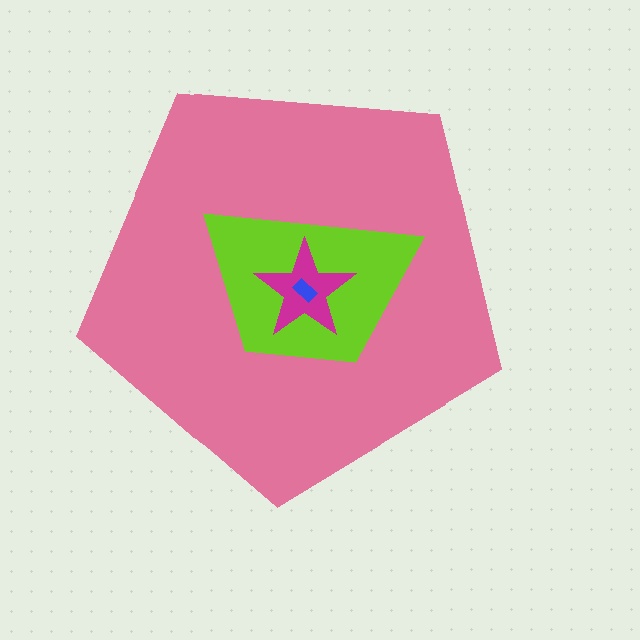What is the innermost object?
The blue rectangle.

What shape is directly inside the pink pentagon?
The lime trapezoid.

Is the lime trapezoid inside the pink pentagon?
Yes.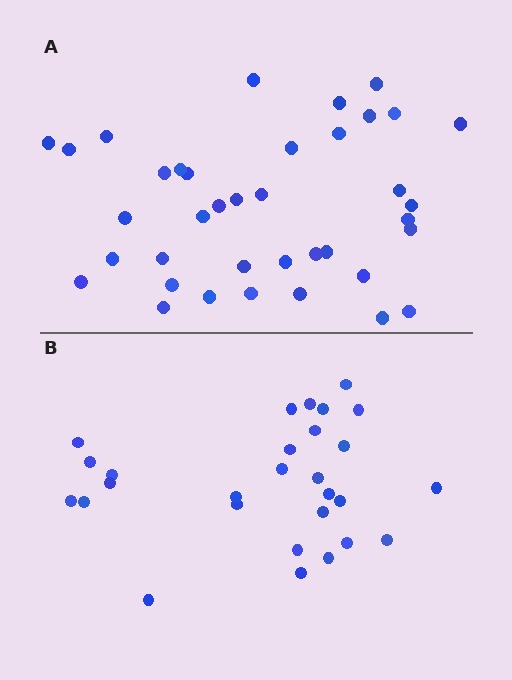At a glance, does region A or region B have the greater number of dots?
Region A (the top region) has more dots.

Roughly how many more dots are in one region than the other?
Region A has roughly 10 or so more dots than region B.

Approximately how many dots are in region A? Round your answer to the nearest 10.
About 40 dots. (The exact count is 38, which rounds to 40.)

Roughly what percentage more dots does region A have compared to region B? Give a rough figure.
About 35% more.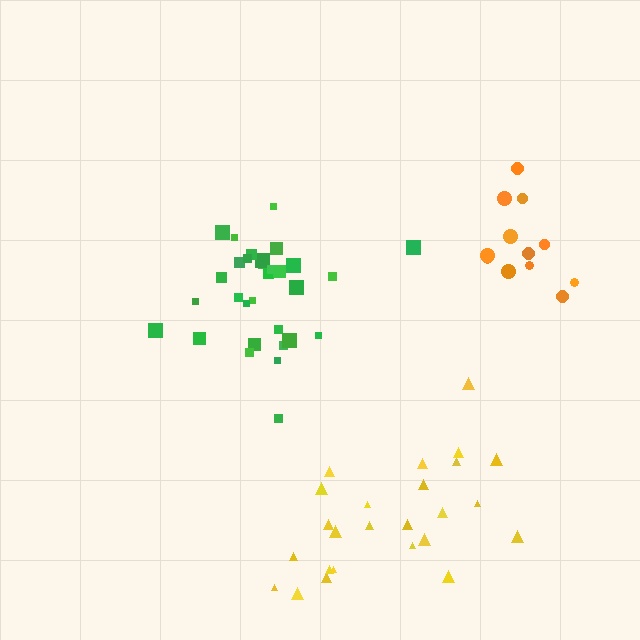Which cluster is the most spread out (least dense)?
Yellow.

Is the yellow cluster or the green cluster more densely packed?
Green.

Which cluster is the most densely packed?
Orange.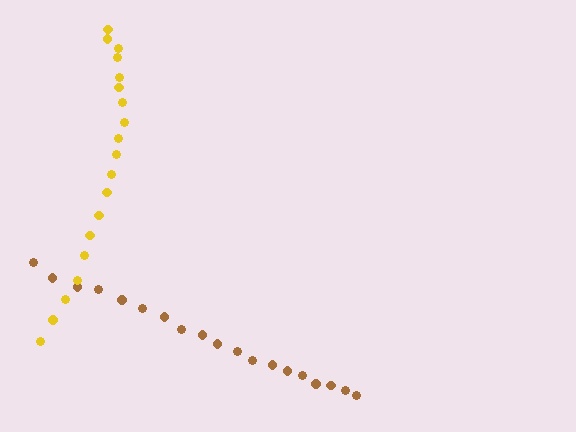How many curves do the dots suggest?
There are 2 distinct paths.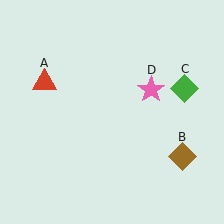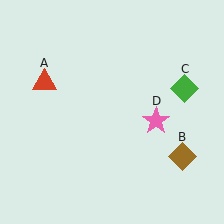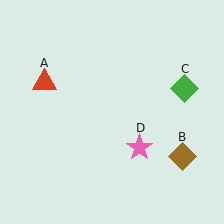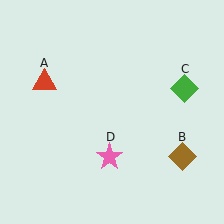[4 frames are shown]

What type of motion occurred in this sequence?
The pink star (object D) rotated clockwise around the center of the scene.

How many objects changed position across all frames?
1 object changed position: pink star (object D).